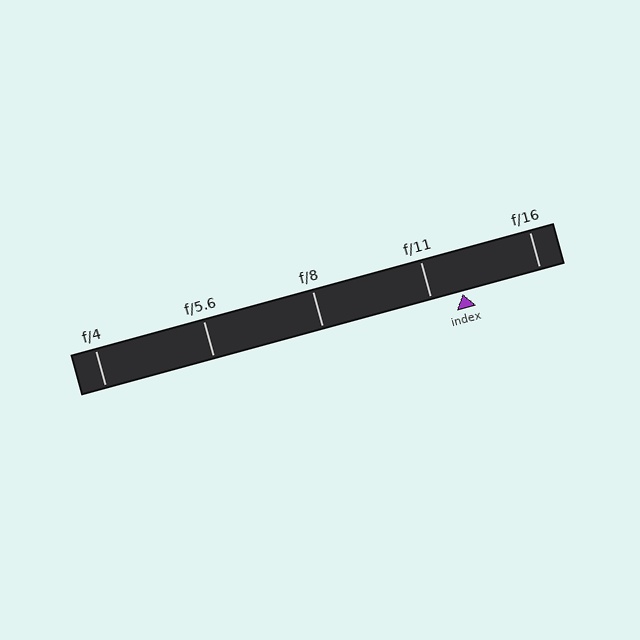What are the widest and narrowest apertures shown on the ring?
The widest aperture shown is f/4 and the narrowest is f/16.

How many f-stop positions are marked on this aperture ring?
There are 5 f-stop positions marked.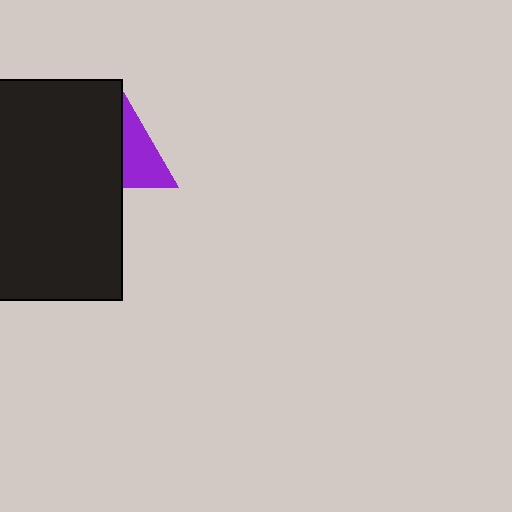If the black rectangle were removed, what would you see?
You would see the complete purple triangle.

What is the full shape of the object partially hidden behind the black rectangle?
The partially hidden object is a purple triangle.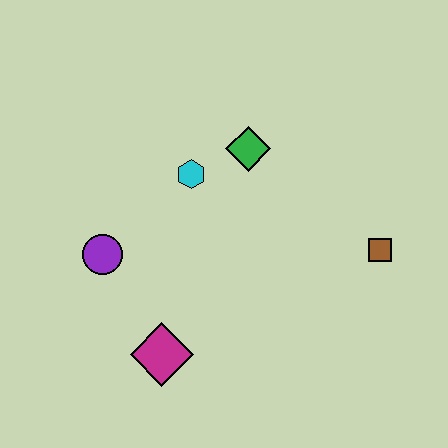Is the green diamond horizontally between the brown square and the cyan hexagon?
Yes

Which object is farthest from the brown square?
The purple circle is farthest from the brown square.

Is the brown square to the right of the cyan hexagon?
Yes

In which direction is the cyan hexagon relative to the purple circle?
The cyan hexagon is to the right of the purple circle.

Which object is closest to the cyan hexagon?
The green diamond is closest to the cyan hexagon.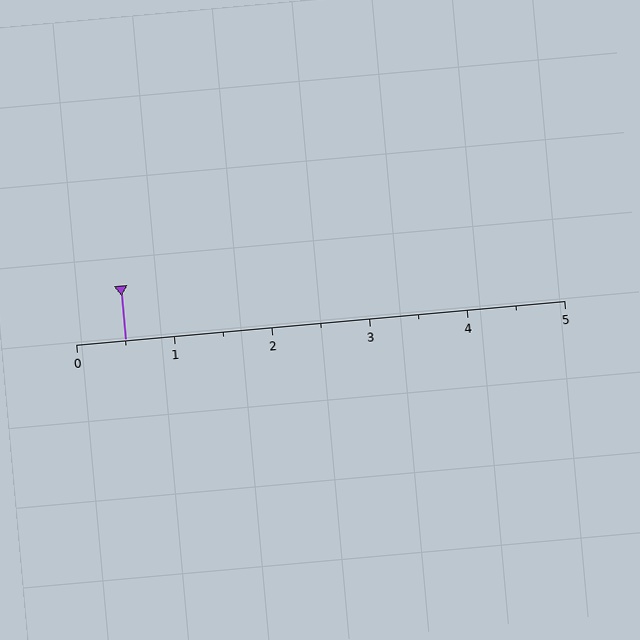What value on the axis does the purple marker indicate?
The marker indicates approximately 0.5.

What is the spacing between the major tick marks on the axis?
The major ticks are spaced 1 apart.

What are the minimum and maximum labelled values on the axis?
The axis runs from 0 to 5.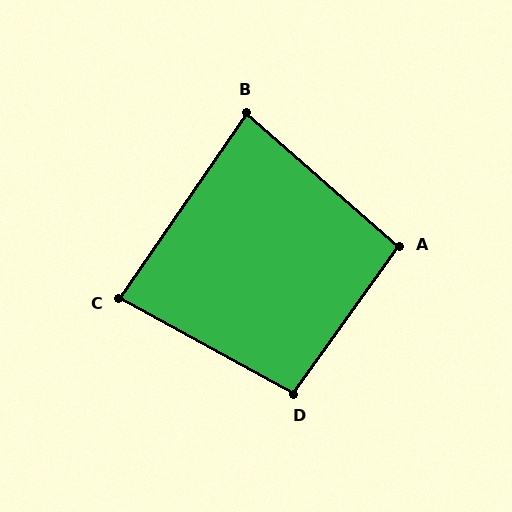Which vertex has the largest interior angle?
D, at approximately 97 degrees.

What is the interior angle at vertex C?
Approximately 84 degrees (acute).